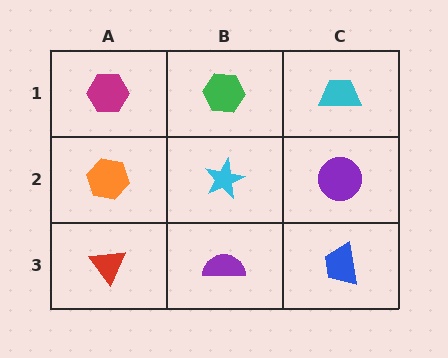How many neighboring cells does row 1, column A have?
2.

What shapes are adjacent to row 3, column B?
A cyan star (row 2, column B), a red triangle (row 3, column A), a blue trapezoid (row 3, column C).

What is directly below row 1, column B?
A cyan star.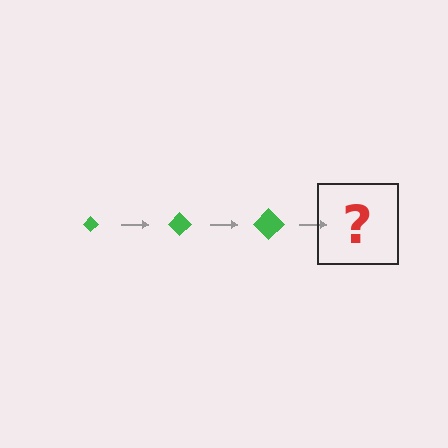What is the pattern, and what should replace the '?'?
The pattern is that the diamond gets progressively larger each step. The '?' should be a green diamond, larger than the previous one.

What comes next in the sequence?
The next element should be a green diamond, larger than the previous one.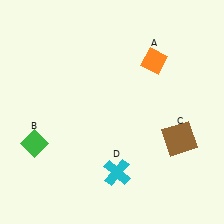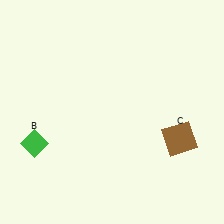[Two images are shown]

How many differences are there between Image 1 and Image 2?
There are 2 differences between the two images.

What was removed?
The cyan cross (D), the orange diamond (A) were removed in Image 2.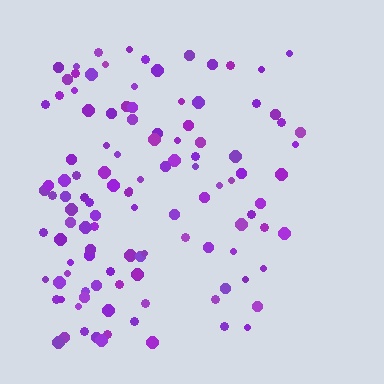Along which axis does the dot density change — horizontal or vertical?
Horizontal.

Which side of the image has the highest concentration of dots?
The left.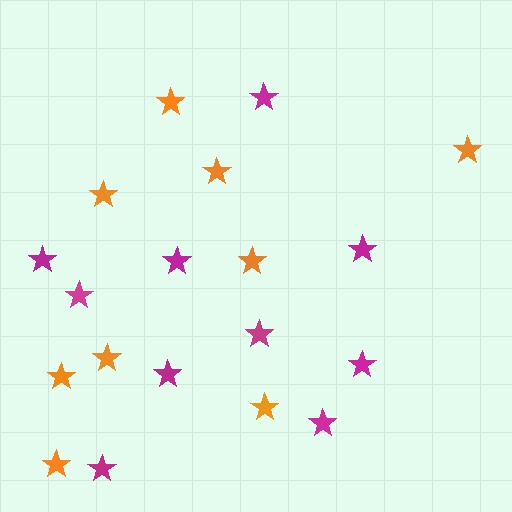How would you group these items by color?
There are 2 groups: one group of magenta stars (10) and one group of orange stars (9).